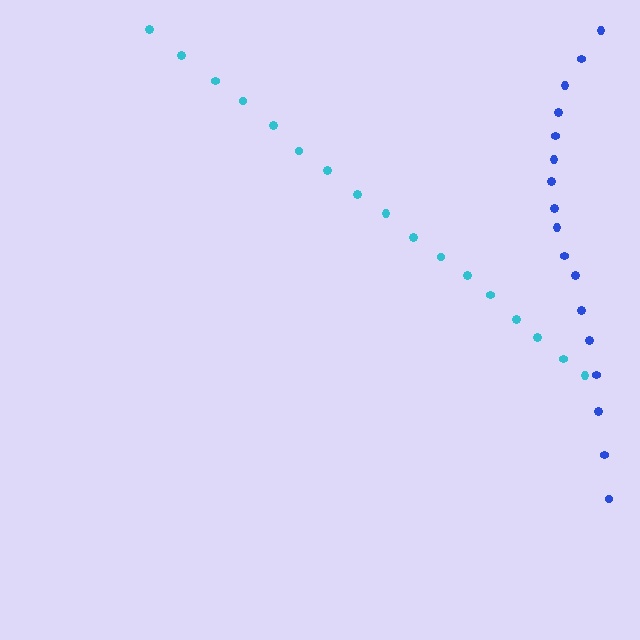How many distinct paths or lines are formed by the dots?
There are 2 distinct paths.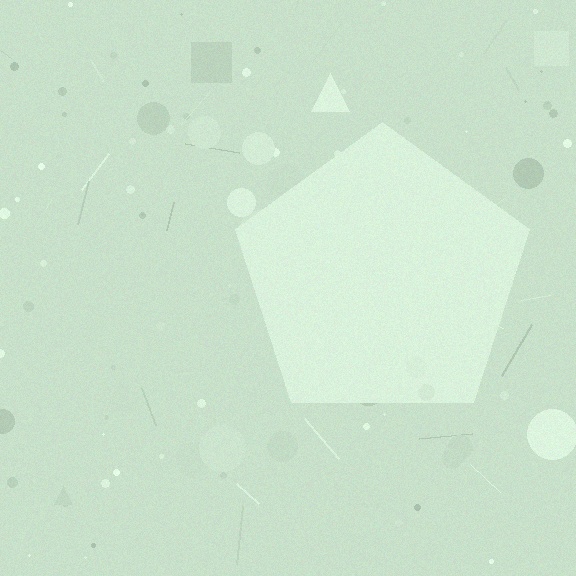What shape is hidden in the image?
A pentagon is hidden in the image.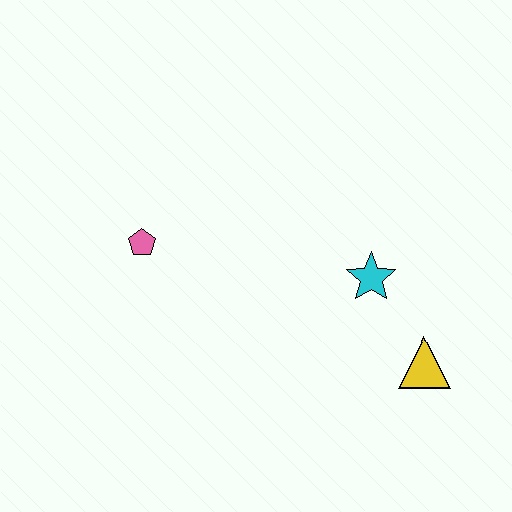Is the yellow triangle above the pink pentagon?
No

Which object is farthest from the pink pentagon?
The yellow triangle is farthest from the pink pentagon.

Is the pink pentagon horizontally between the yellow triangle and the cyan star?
No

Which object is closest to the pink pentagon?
The cyan star is closest to the pink pentagon.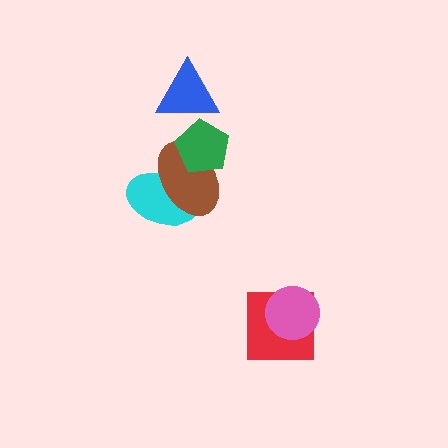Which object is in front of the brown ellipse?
The green pentagon is in front of the brown ellipse.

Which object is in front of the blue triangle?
The green pentagon is in front of the blue triangle.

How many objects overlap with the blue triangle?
1 object overlaps with the blue triangle.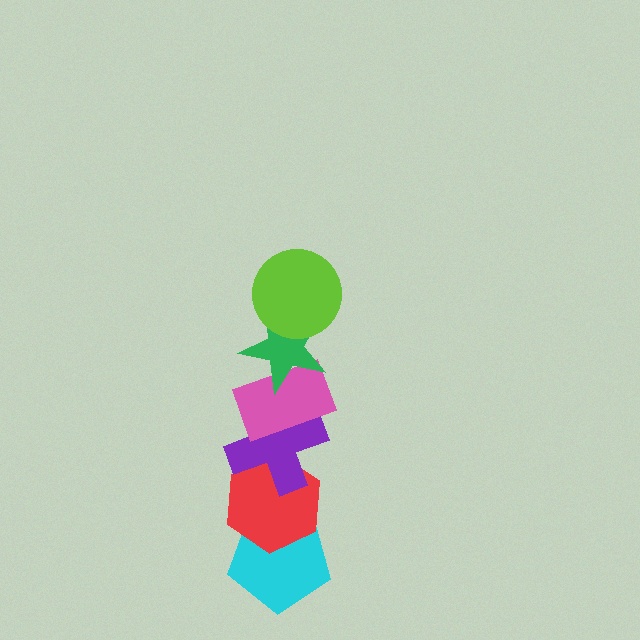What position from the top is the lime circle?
The lime circle is 1st from the top.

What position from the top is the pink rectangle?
The pink rectangle is 3rd from the top.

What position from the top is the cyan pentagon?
The cyan pentagon is 6th from the top.